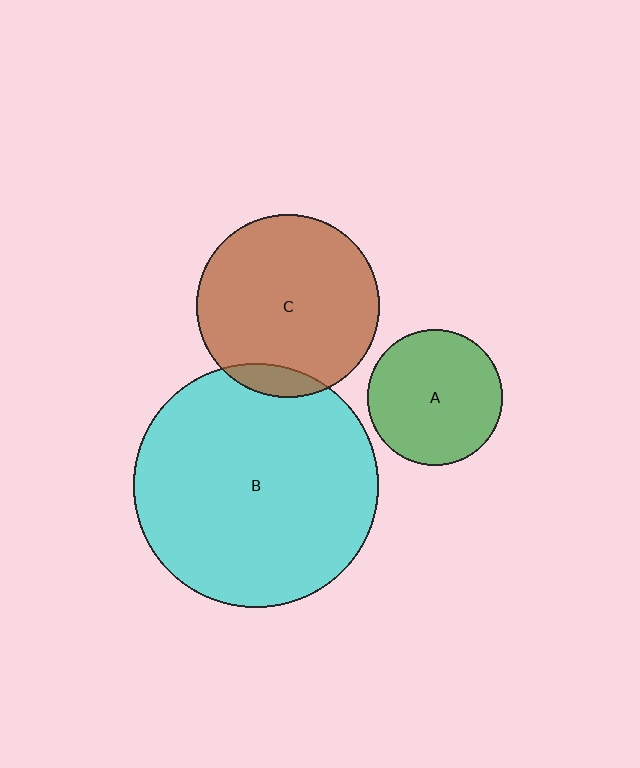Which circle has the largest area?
Circle B (cyan).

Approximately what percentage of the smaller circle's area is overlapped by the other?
Approximately 10%.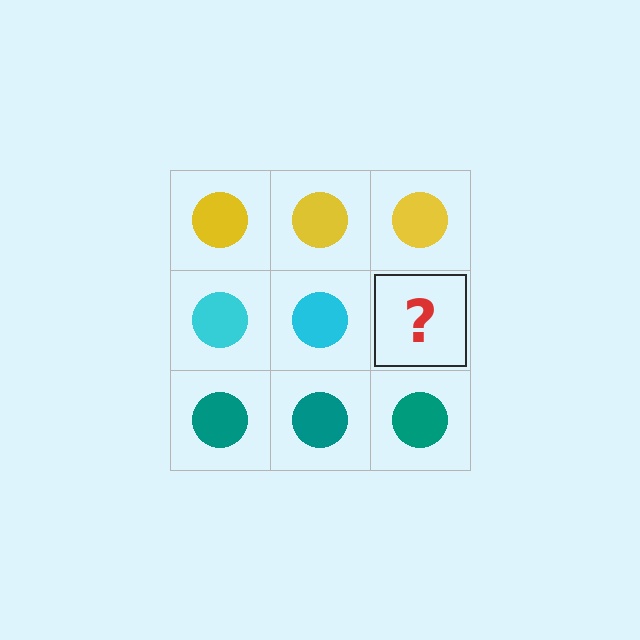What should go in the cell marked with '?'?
The missing cell should contain a cyan circle.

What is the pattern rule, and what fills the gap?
The rule is that each row has a consistent color. The gap should be filled with a cyan circle.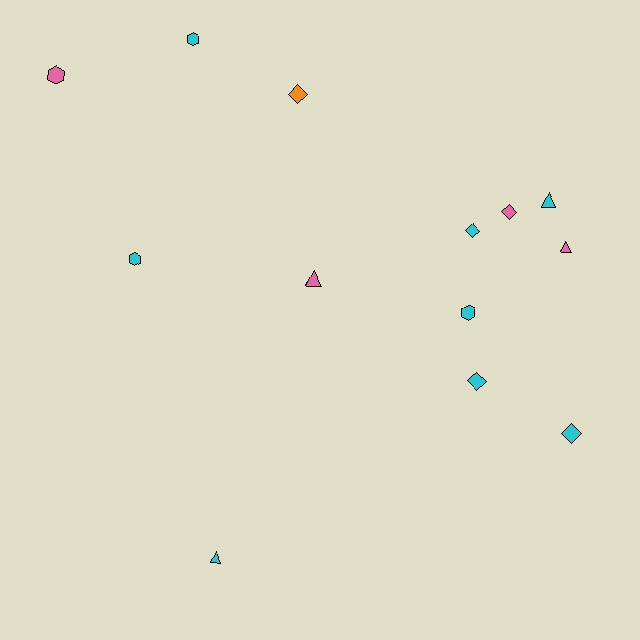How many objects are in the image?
There are 13 objects.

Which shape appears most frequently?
Diamond, with 5 objects.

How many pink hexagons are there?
There is 1 pink hexagon.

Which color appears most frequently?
Cyan, with 8 objects.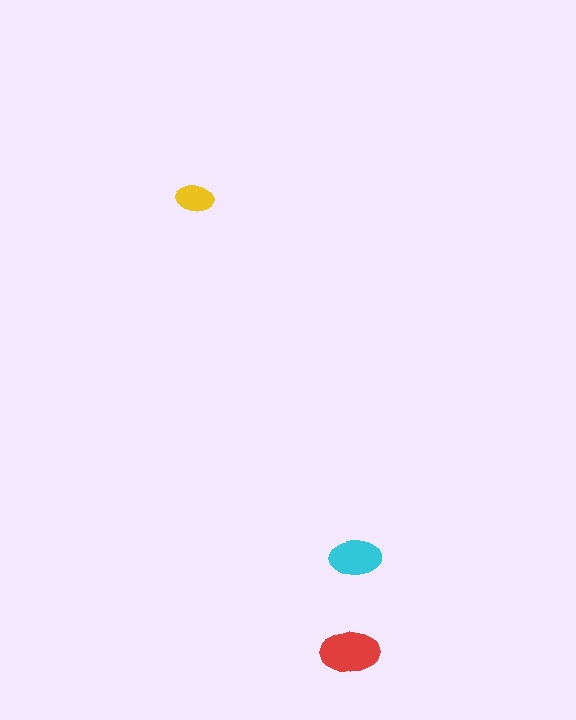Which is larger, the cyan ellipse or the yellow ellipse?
The cyan one.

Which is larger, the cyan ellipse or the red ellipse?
The red one.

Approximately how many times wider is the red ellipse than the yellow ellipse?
About 1.5 times wider.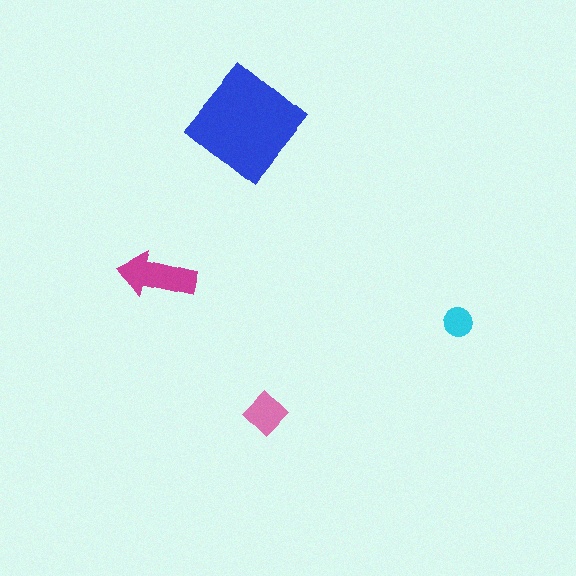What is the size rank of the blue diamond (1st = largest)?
1st.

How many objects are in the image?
There are 4 objects in the image.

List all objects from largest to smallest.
The blue diamond, the magenta arrow, the pink diamond, the cyan circle.